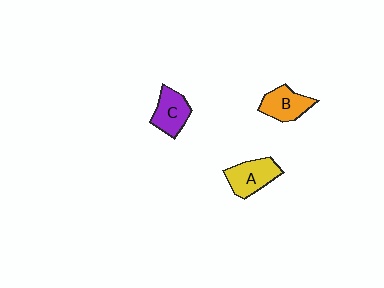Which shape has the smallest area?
Shape C (purple).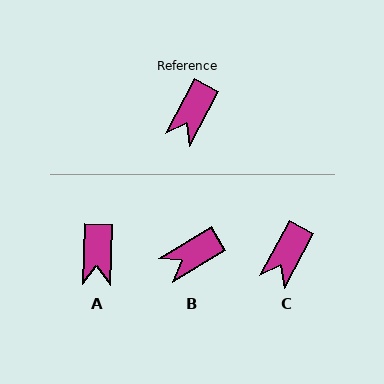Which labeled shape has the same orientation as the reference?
C.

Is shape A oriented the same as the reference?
No, it is off by about 26 degrees.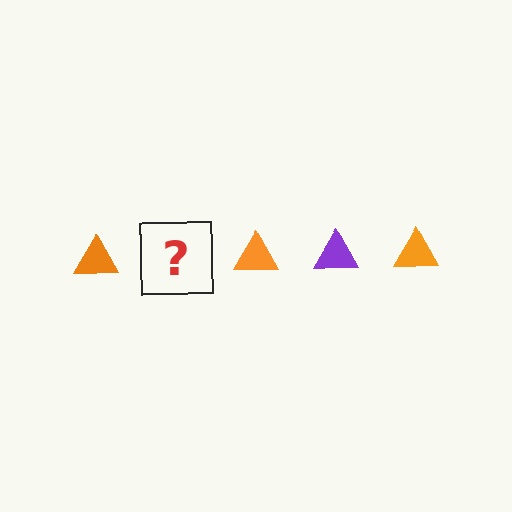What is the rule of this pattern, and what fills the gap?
The rule is that the pattern cycles through orange, purple triangles. The gap should be filled with a purple triangle.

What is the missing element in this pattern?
The missing element is a purple triangle.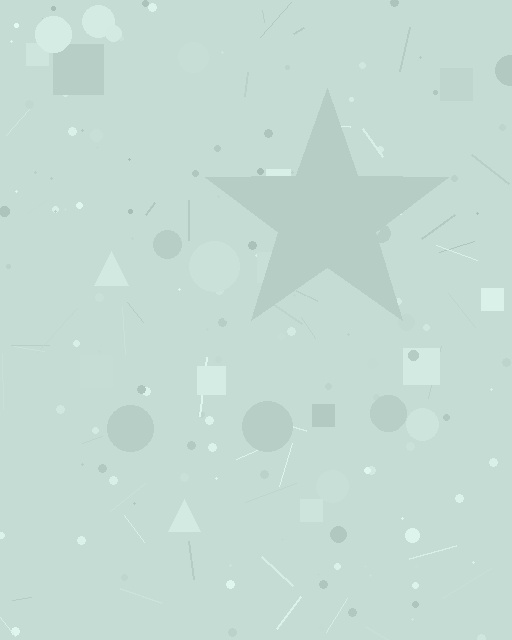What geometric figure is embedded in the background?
A star is embedded in the background.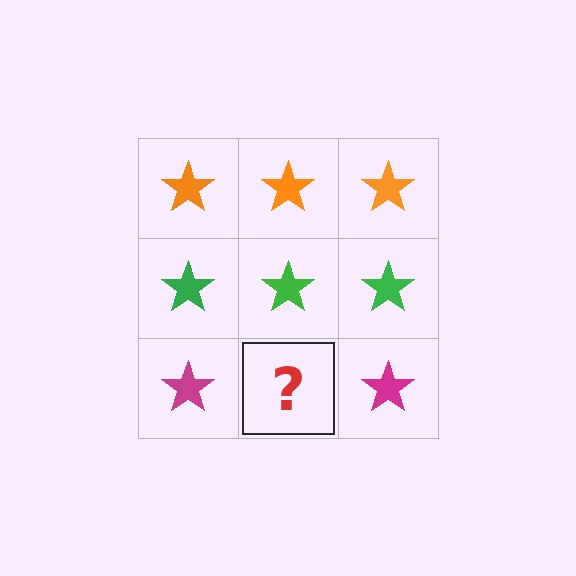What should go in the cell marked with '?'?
The missing cell should contain a magenta star.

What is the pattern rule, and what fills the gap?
The rule is that each row has a consistent color. The gap should be filled with a magenta star.